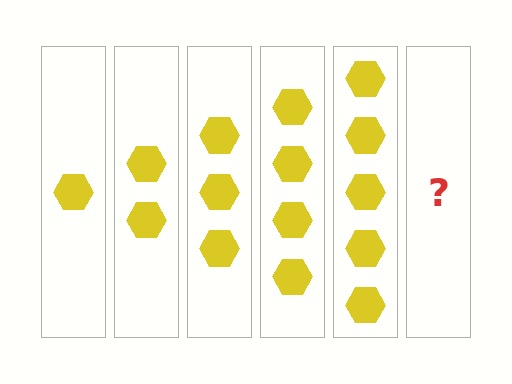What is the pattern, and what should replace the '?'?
The pattern is that each step adds one more hexagon. The '?' should be 6 hexagons.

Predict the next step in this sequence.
The next step is 6 hexagons.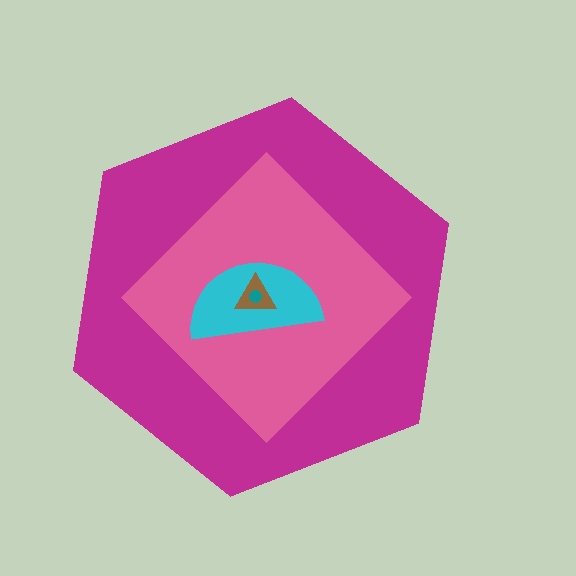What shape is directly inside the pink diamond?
The cyan semicircle.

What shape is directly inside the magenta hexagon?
The pink diamond.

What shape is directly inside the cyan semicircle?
The brown triangle.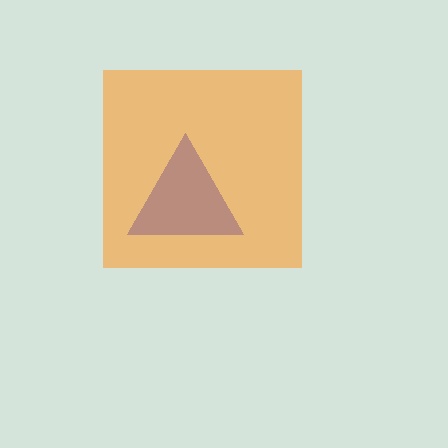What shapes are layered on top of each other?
The layered shapes are: a blue triangle, an orange square.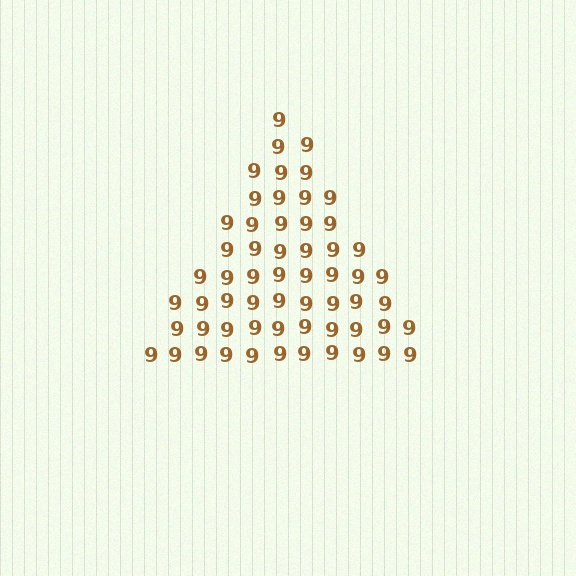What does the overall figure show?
The overall figure shows a triangle.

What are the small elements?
The small elements are digit 9's.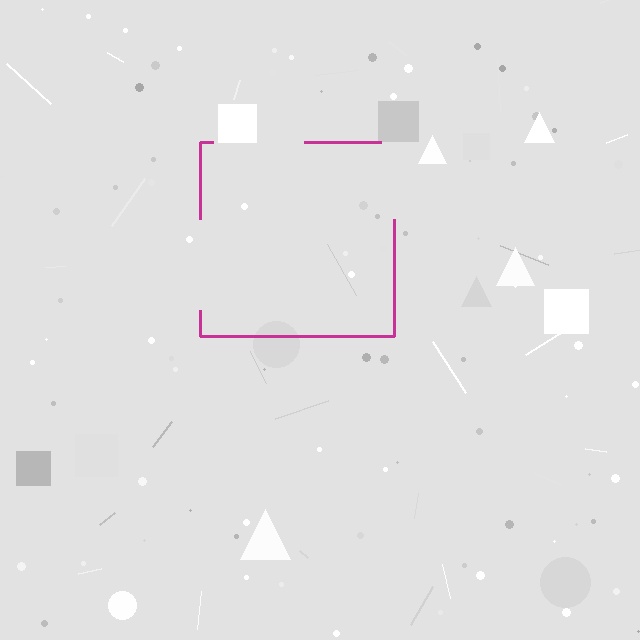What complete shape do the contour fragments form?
The contour fragments form a square.